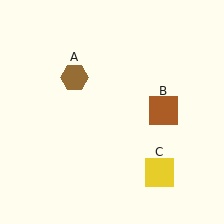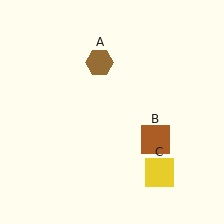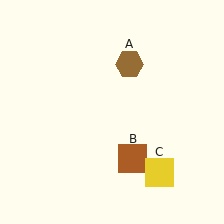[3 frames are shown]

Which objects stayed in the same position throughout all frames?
Yellow square (object C) remained stationary.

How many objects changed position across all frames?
2 objects changed position: brown hexagon (object A), brown square (object B).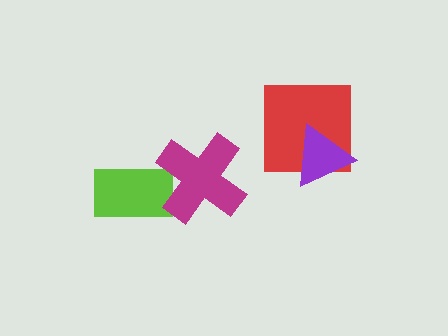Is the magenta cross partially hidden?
No, no other shape covers it.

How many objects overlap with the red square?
1 object overlaps with the red square.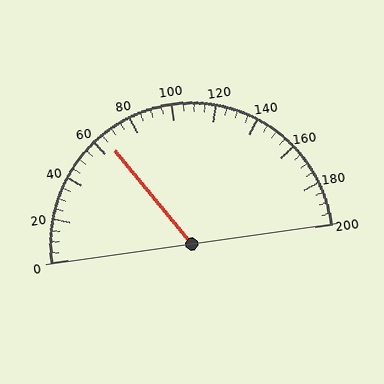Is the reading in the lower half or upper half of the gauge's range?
The reading is in the lower half of the range (0 to 200).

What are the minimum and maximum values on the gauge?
The gauge ranges from 0 to 200.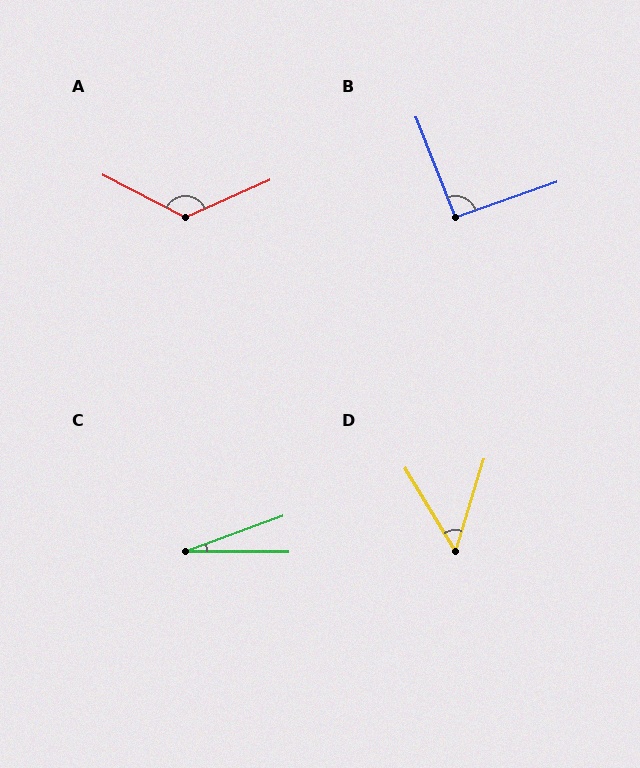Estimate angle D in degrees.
Approximately 48 degrees.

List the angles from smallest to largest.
C (20°), D (48°), B (92°), A (129°).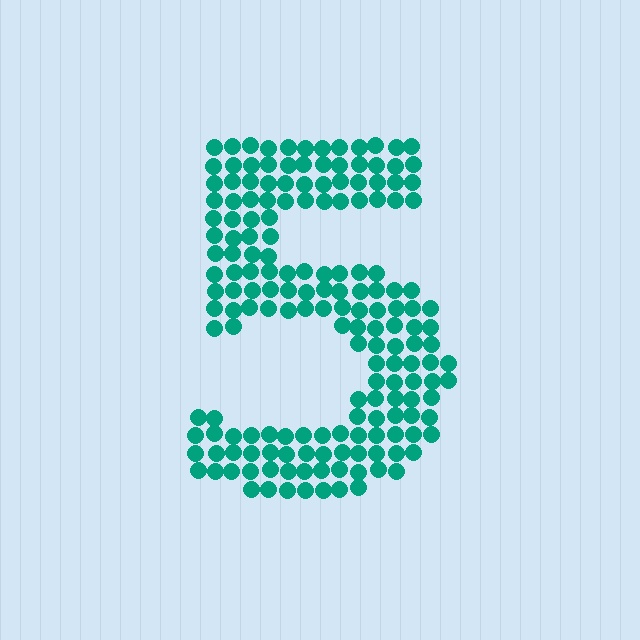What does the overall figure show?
The overall figure shows the digit 5.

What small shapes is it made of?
It is made of small circles.